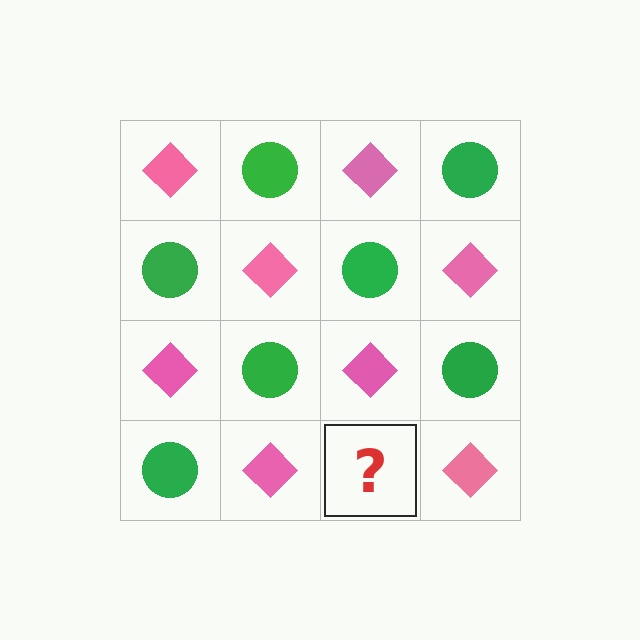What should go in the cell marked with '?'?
The missing cell should contain a green circle.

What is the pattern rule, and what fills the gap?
The rule is that it alternates pink diamond and green circle in a checkerboard pattern. The gap should be filled with a green circle.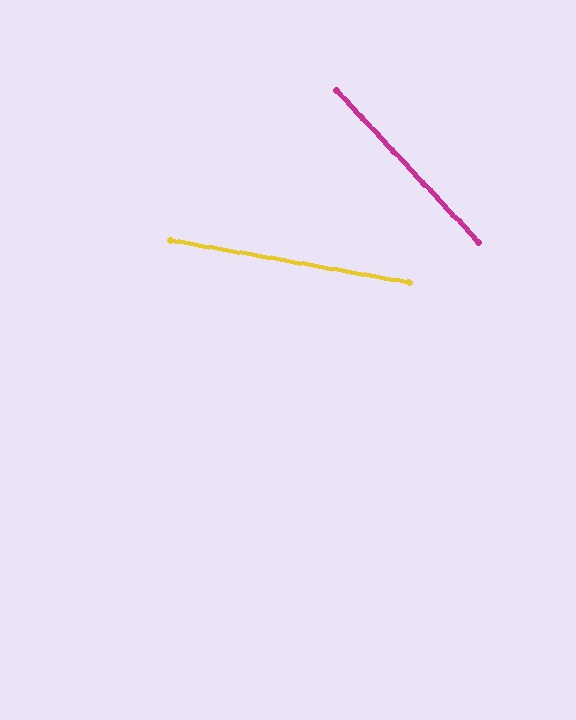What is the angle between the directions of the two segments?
Approximately 37 degrees.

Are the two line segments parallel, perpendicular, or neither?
Neither parallel nor perpendicular — they differ by about 37°.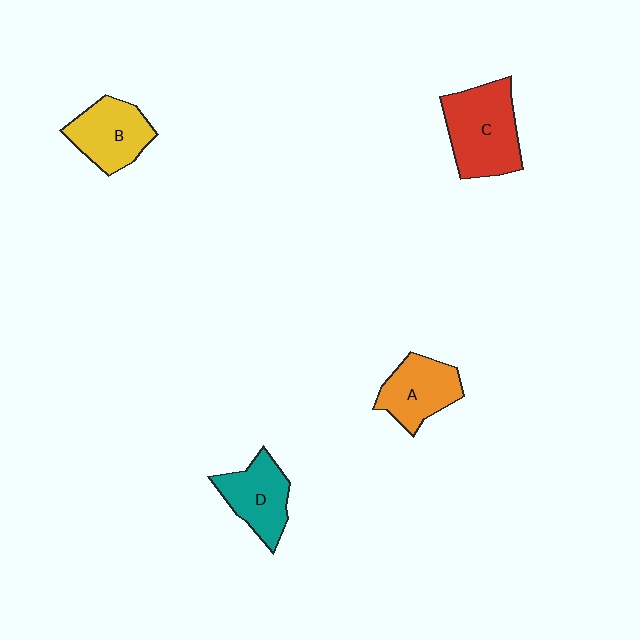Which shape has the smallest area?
Shape D (teal).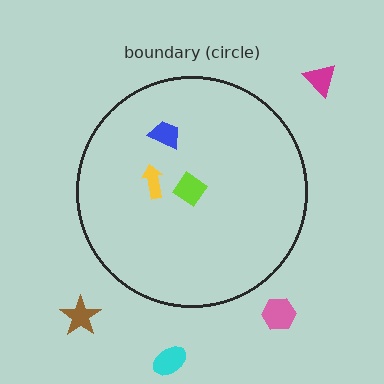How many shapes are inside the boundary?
3 inside, 4 outside.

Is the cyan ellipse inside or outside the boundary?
Outside.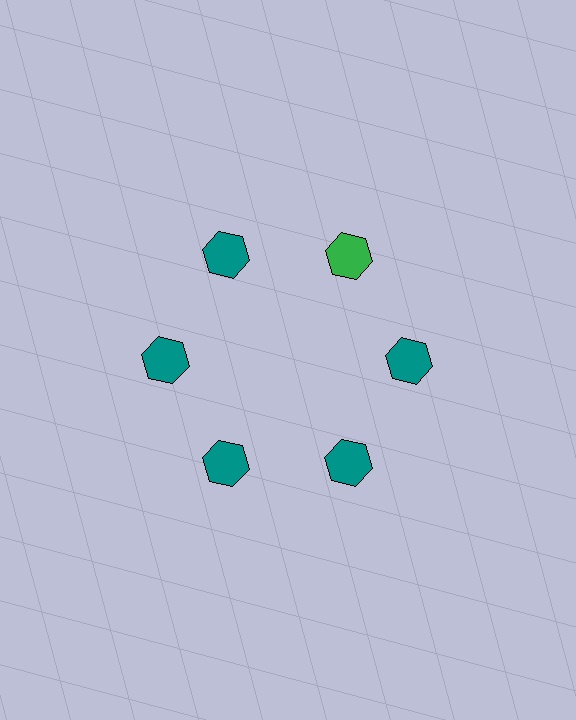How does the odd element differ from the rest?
It has a different color: green instead of teal.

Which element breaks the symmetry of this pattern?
The green hexagon at roughly the 1 o'clock position breaks the symmetry. All other shapes are teal hexagons.